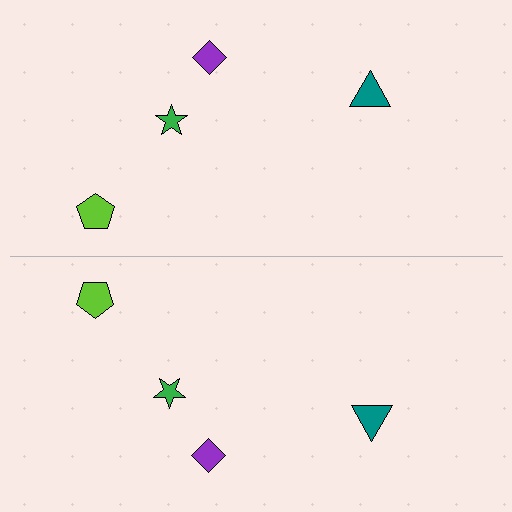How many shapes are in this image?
There are 8 shapes in this image.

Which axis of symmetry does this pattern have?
The pattern has a horizontal axis of symmetry running through the center of the image.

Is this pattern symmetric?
Yes, this pattern has bilateral (reflection) symmetry.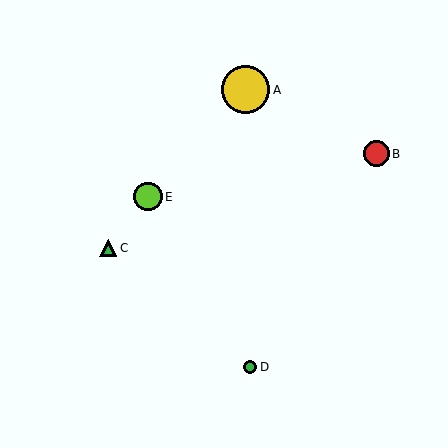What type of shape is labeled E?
Shape E is a lime circle.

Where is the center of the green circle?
The center of the green circle is at (250, 367).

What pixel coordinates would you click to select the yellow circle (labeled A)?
Click at (246, 90) to select the yellow circle A.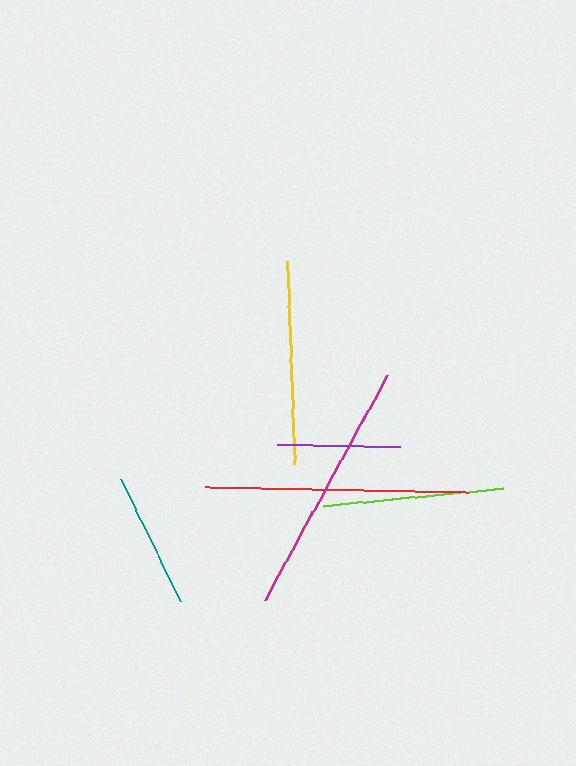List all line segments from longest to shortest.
From longest to shortest: red, magenta, yellow, lime, teal, purple.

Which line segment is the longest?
The red line is the longest at approximately 263 pixels.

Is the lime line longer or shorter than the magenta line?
The magenta line is longer than the lime line.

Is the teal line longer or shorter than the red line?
The red line is longer than the teal line.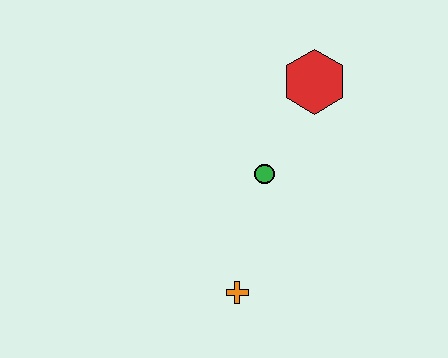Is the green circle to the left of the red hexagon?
Yes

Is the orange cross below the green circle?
Yes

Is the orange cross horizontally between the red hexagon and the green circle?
No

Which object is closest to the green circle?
The red hexagon is closest to the green circle.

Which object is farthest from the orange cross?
The red hexagon is farthest from the orange cross.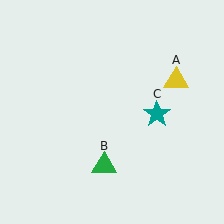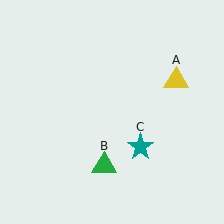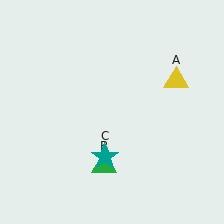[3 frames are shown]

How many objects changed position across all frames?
1 object changed position: teal star (object C).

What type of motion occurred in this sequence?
The teal star (object C) rotated clockwise around the center of the scene.